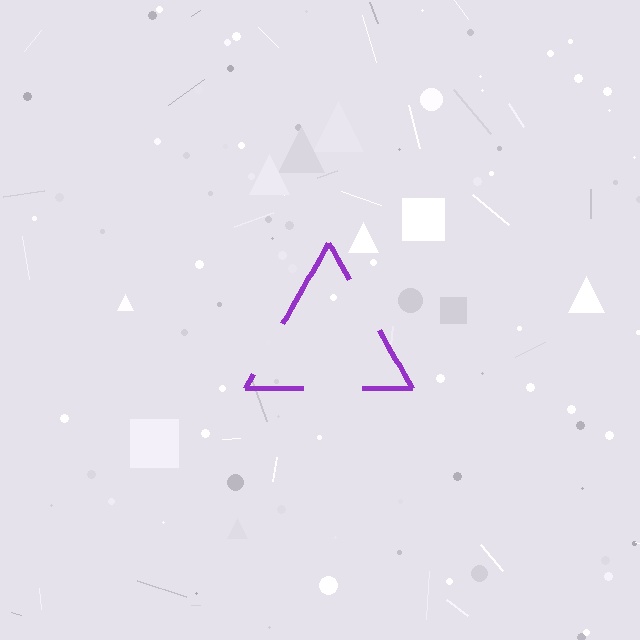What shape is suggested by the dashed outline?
The dashed outline suggests a triangle.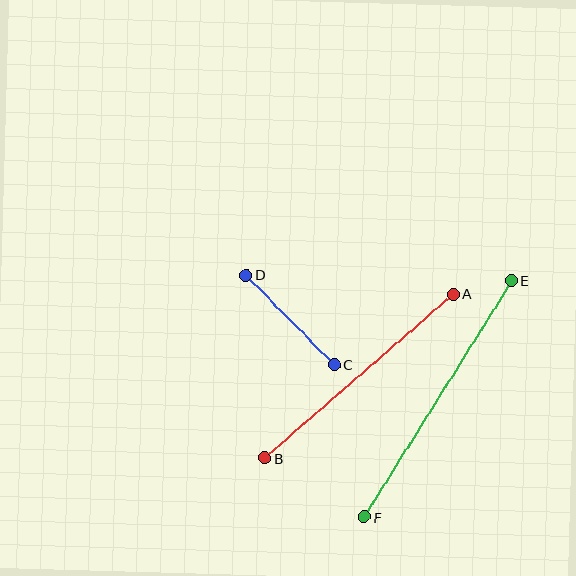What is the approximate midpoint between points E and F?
The midpoint is at approximately (438, 399) pixels.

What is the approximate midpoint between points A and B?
The midpoint is at approximately (359, 376) pixels.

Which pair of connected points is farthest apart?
Points E and F are farthest apart.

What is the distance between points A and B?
The distance is approximately 250 pixels.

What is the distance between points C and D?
The distance is approximately 126 pixels.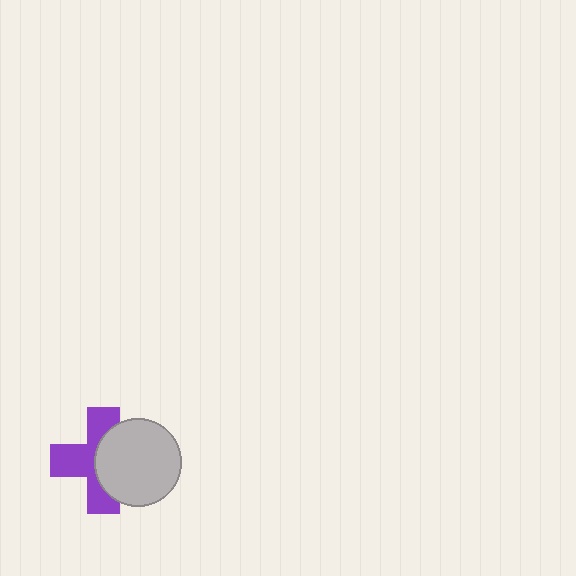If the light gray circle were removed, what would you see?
You would see the complete purple cross.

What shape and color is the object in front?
The object in front is a light gray circle.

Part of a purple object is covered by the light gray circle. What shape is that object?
It is a cross.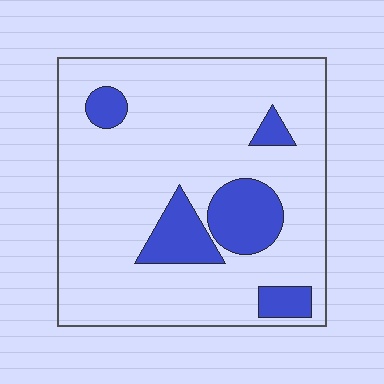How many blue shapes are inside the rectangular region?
5.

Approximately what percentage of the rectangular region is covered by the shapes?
Approximately 15%.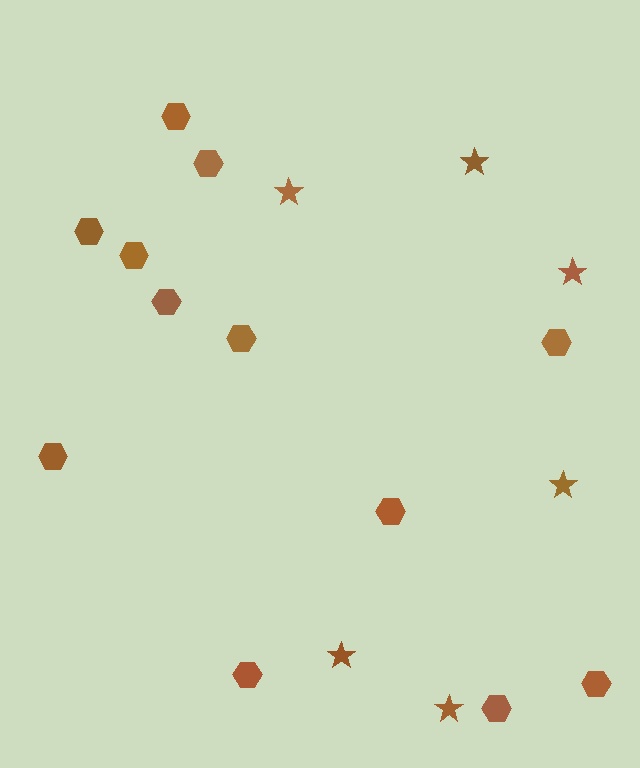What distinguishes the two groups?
There are 2 groups: one group of hexagons (12) and one group of stars (6).